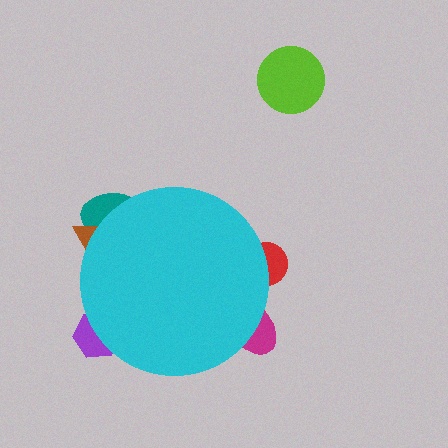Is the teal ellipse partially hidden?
Yes, the teal ellipse is partially hidden behind the cyan circle.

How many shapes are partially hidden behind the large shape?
5 shapes are partially hidden.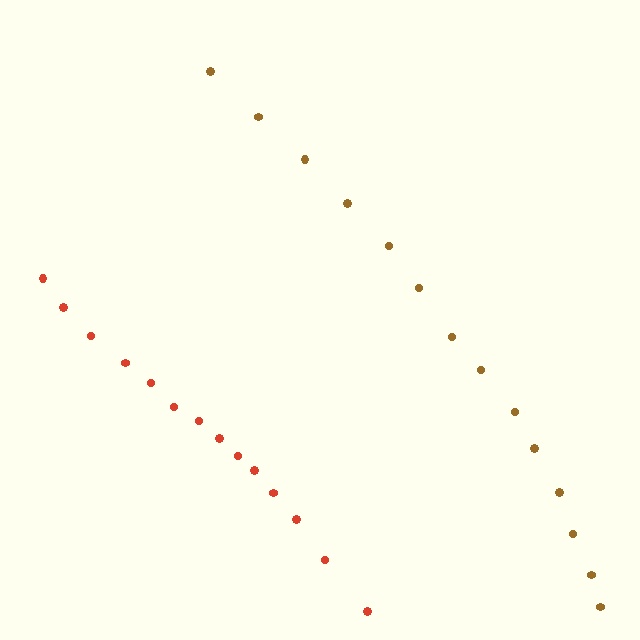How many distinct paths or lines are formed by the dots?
There are 2 distinct paths.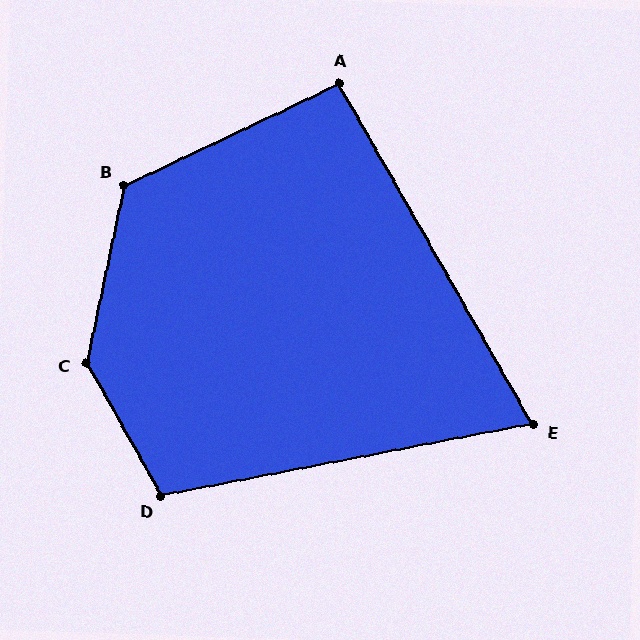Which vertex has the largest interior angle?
C, at approximately 139 degrees.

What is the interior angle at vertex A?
Approximately 94 degrees (approximately right).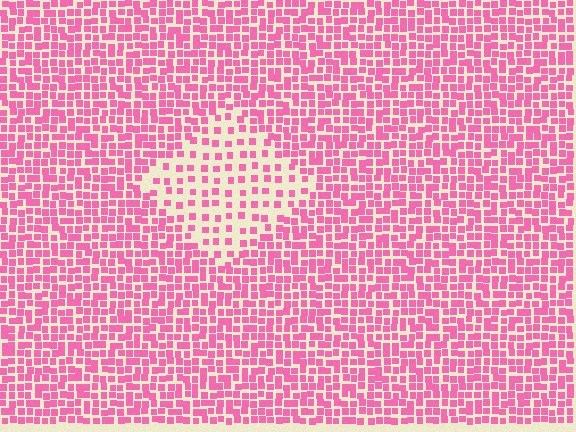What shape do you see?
I see a diamond.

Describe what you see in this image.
The image contains small pink elements arranged at two different densities. A diamond-shaped region is visible where the elements are less densely packed than the surrounding area.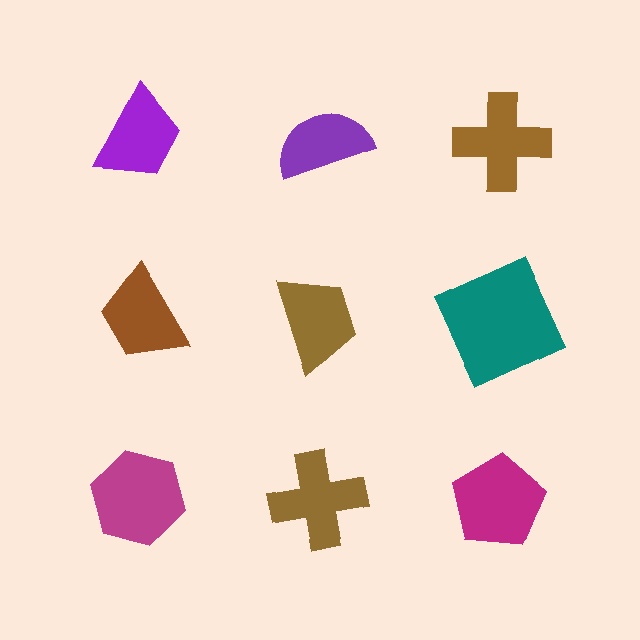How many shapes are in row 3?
3 shapes.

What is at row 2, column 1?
A brown trapezoid.